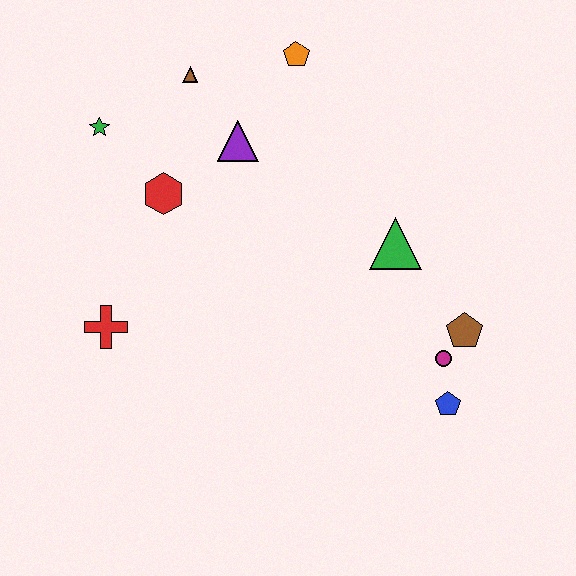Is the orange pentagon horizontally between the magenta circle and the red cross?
Yes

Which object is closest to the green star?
The red hexagon is closest to the green star.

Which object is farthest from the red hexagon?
The blue pentagon is farthest from the red hexagon.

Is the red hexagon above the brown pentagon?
Yes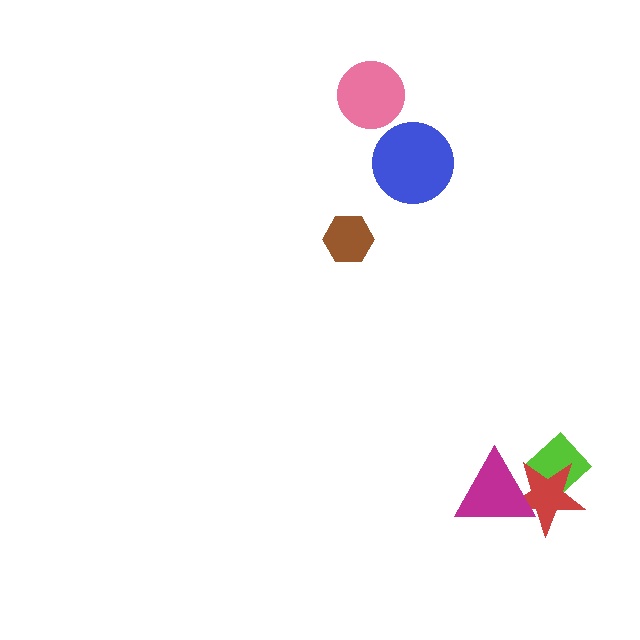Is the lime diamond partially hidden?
Yes, it is partially covered by another shape.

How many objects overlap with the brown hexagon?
0 objects overlap with the brown hexagon.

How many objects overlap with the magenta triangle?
2 objects overlap with the magenta triangle.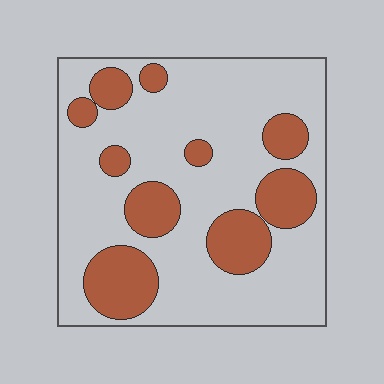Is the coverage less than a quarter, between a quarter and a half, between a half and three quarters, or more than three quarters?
Between a quarter and a half.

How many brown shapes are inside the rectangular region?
10.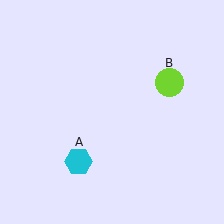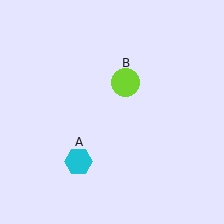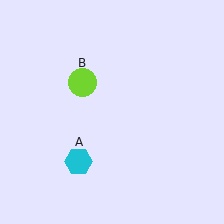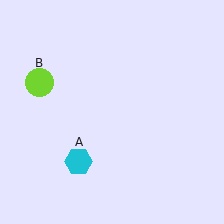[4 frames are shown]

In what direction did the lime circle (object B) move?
The lime circle (object B) moved left.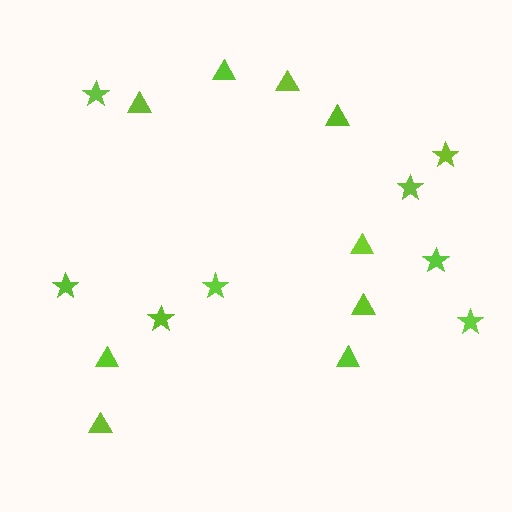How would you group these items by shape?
There are 2 groups: one group of triangles (9) and one group of stars (8).